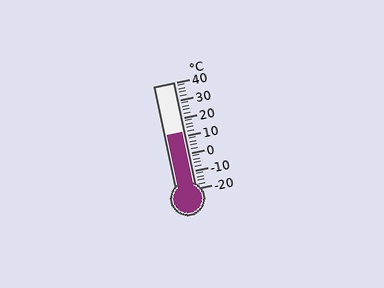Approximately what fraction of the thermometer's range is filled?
The thermometer is filled to approximately 55% of its range.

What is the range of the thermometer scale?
The thermometer scale ranges from -20°C to 40°C.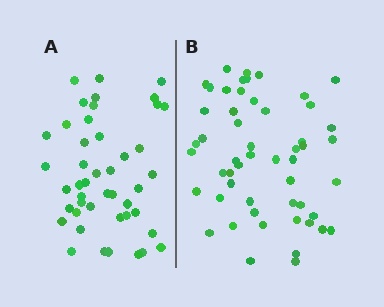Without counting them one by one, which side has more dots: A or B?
Region B (the right region) has more dots.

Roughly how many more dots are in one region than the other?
Region B has roughly 8 or so more dots than region A.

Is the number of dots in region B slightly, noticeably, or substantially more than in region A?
Region B has only slightly more — the two regions are fairly close. The ratio is roughly 1.2 to 1.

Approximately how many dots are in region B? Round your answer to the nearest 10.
About 50 dots. (The exact count is 53, which rounds to 50.)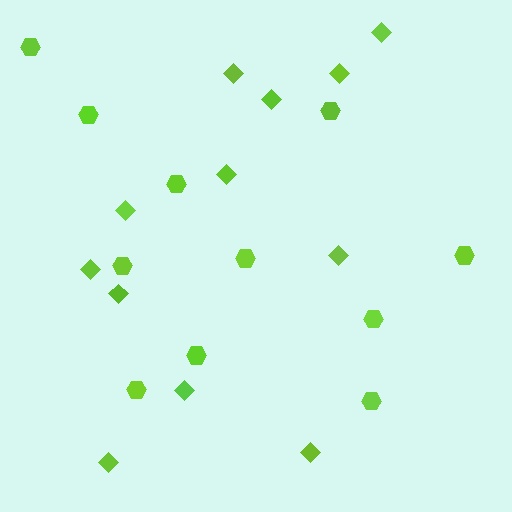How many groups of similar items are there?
There are 2 groups: one group of hexagons (11) and one group of diamonds (12).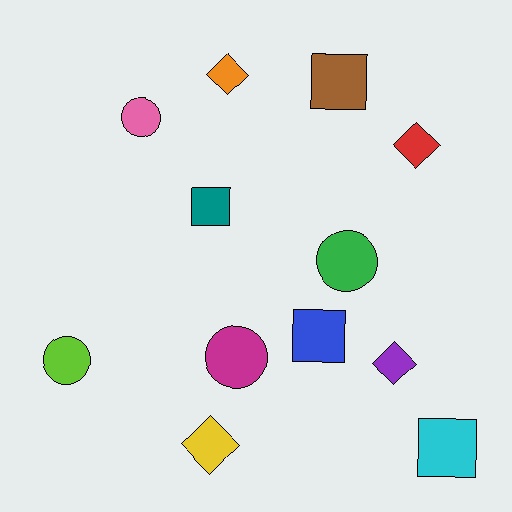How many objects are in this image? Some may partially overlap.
There are 12 objects.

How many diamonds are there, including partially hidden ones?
There are 4 diamonds.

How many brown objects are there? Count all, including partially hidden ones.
There is 1 brown object.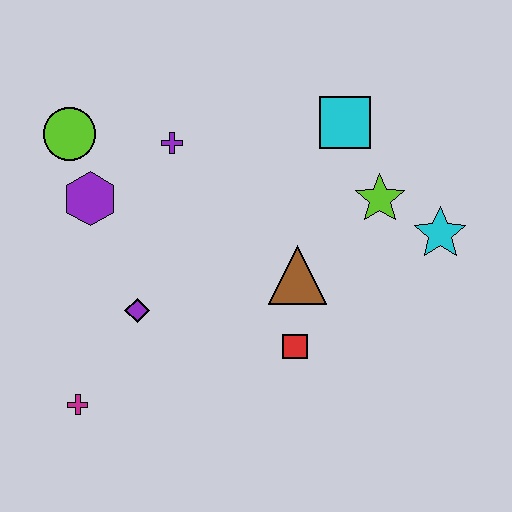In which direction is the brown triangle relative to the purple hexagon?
The brown triangle is to the right of the purple hexagon.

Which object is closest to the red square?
The brown triangle is closest to the red square.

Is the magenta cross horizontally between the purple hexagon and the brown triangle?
No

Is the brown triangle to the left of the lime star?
Yes